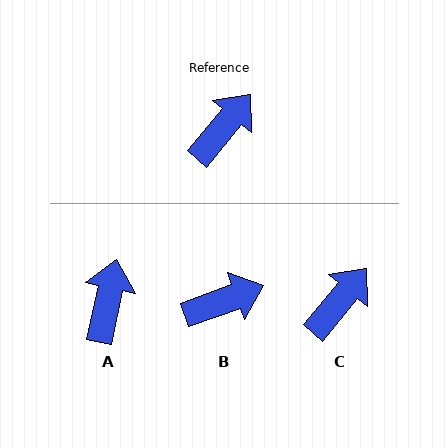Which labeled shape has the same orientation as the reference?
C.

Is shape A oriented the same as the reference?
No, it is off by about 28 degrees.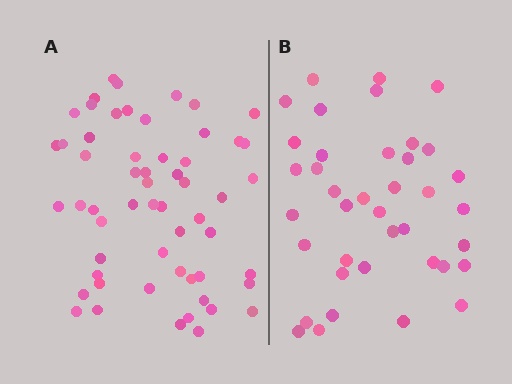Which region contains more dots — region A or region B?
Region A (the left region) has more dots.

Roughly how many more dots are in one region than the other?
Region A has approximately 20 more dots than region B.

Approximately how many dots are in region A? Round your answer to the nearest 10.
About 60 dots. (The exact count is 57, which rounds to 60.)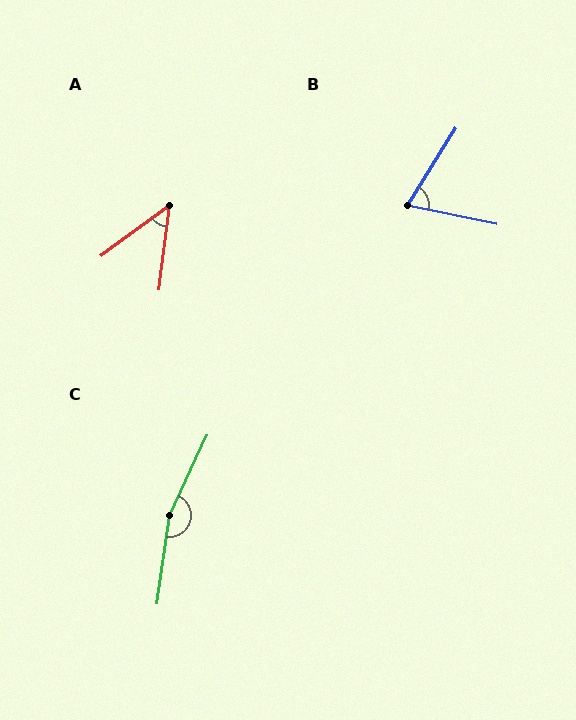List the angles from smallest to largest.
A (46°), B (70°), C (163°).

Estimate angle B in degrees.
Approximately 70 degrees.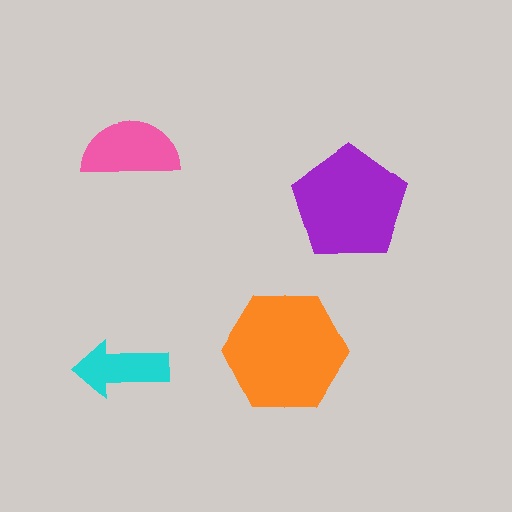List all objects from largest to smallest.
The orange hexagon, the purple pentagon, the pink semicircle, the cyan arrow.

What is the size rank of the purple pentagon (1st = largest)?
2nd.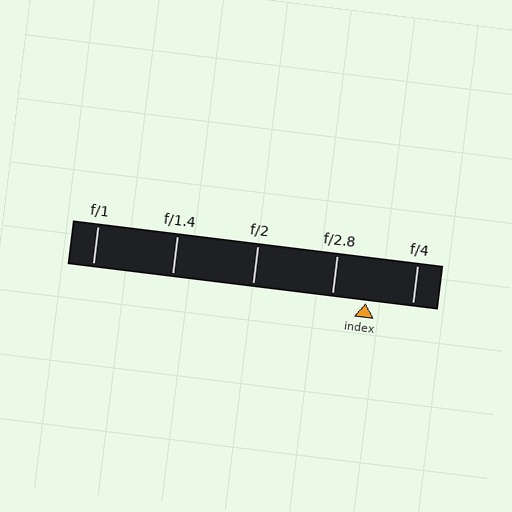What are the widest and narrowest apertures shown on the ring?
The widest aperture shown is f/1 and the narrowest is f/4.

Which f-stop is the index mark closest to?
The index mark is closest to f/2.8.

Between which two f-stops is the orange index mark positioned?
The index mark is between f/2.8 and f/4.